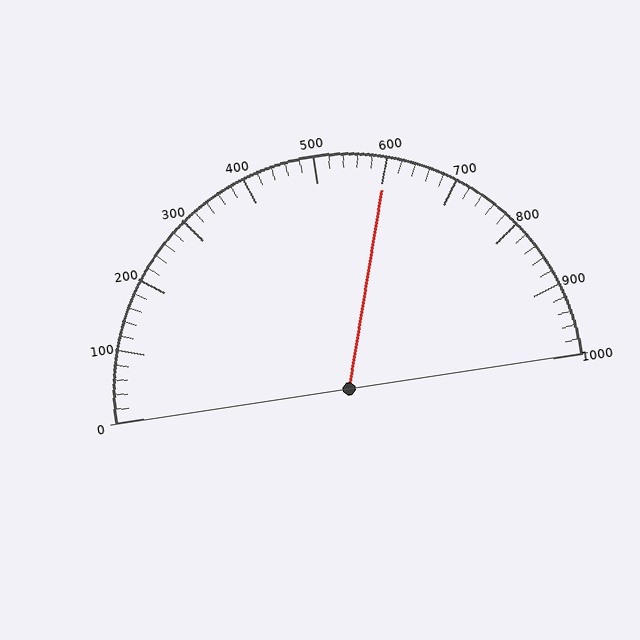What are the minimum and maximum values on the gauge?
The gauge ranges from 0 to 1000.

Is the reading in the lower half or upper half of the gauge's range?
The reading is in the upper half of the range (0 to 1000).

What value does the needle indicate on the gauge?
The needle indicates approximately 600.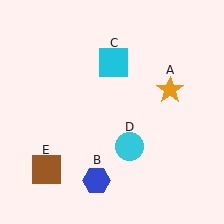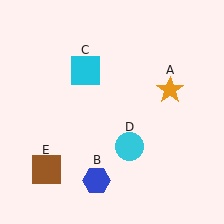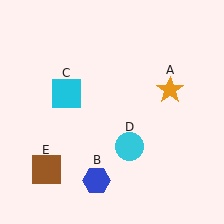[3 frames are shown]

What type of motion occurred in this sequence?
The cyan square (object C) rotated counterclockwise around the center of the scene.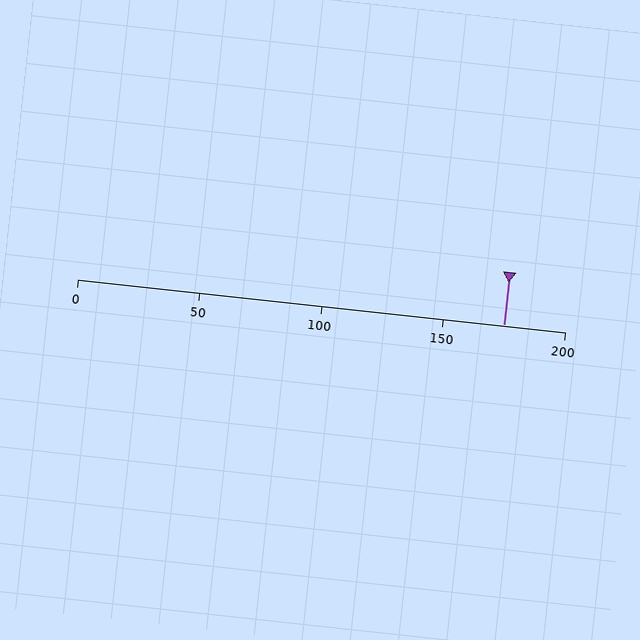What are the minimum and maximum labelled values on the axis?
The axis runs from 0 to 200.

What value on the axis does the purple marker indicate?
The marker indicates approximately 175.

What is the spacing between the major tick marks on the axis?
The major ticks are spaced 50 apart.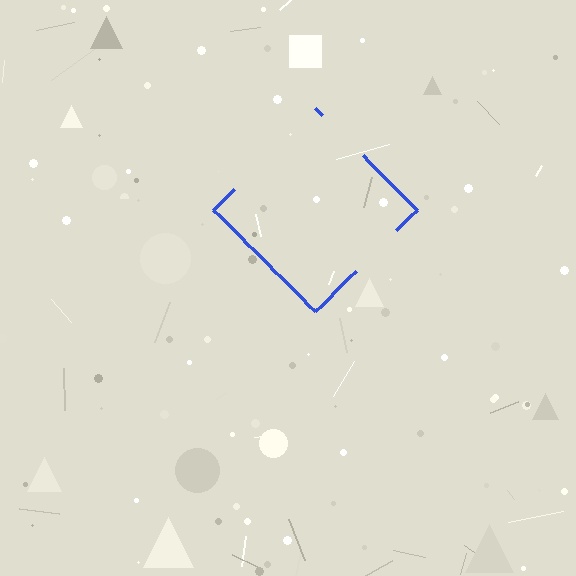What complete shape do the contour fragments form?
The contour fragments form a diamond.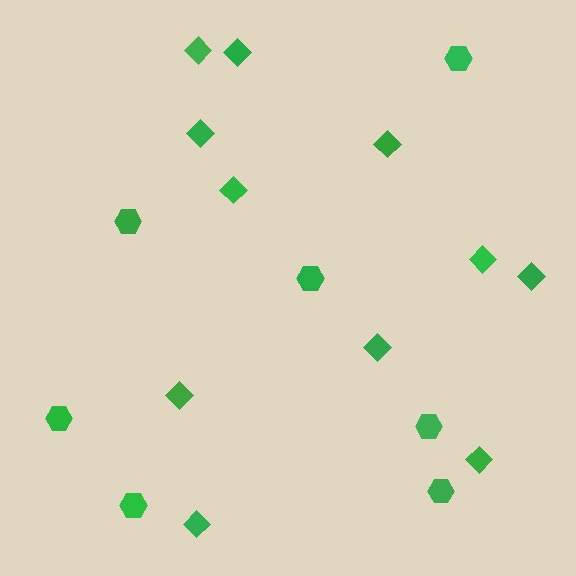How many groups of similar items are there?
There are 2 groups: one group of diamonds (11) and one group of hexagons (7).